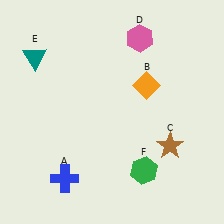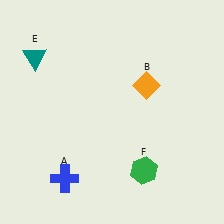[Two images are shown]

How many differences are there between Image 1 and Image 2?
There are 2 differences between the two images.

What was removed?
The brown star (C), the pink hexagon (D) were removed in Image 2.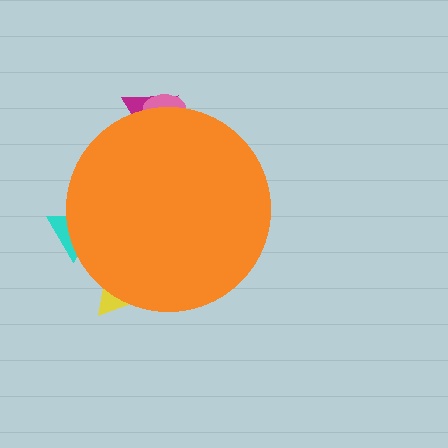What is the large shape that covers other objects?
An orange circle.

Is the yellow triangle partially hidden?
Yes, the yellow triangle is partially hidden behind the orange circle.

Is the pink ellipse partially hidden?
Yes, the pink ellipse is partially hidden behind the orange circle.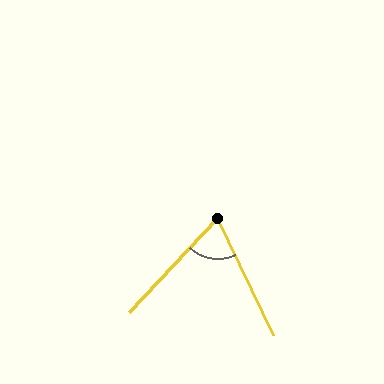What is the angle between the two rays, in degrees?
Approximately 69 degrees.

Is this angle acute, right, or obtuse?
It is acute.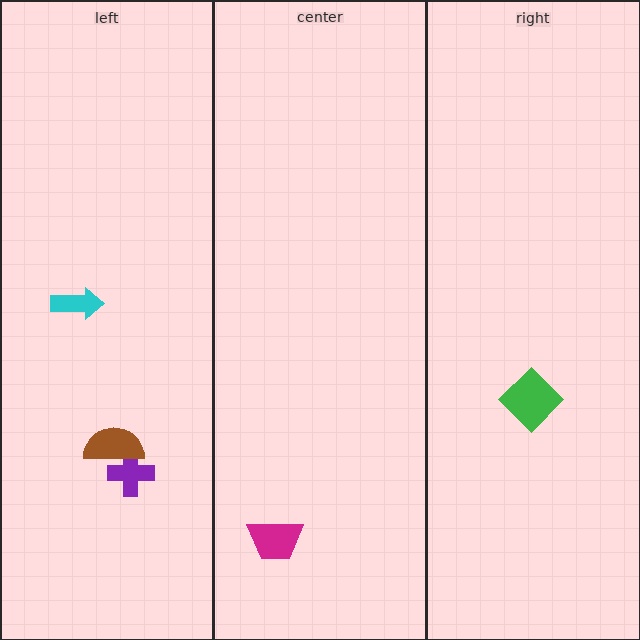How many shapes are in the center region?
1.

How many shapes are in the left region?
3.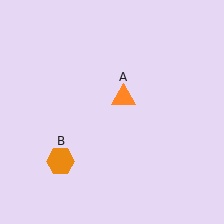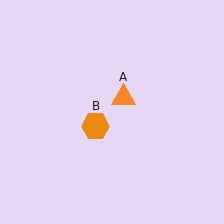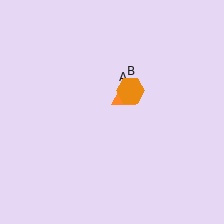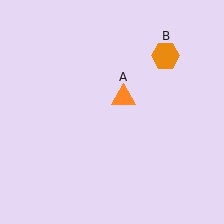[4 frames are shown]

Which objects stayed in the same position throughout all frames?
Orange triangle (object A) remained stationary.